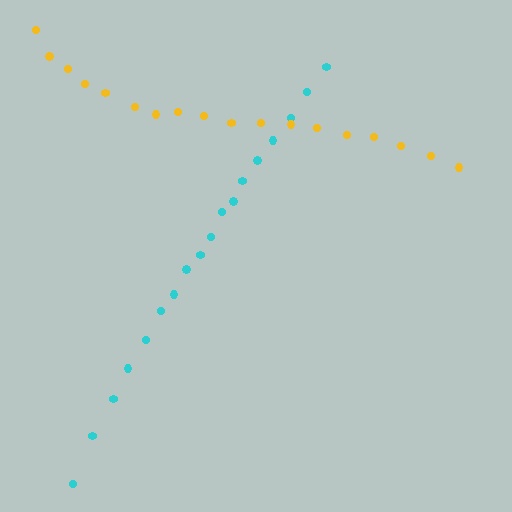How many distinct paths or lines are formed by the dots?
There are 2 distinct paths.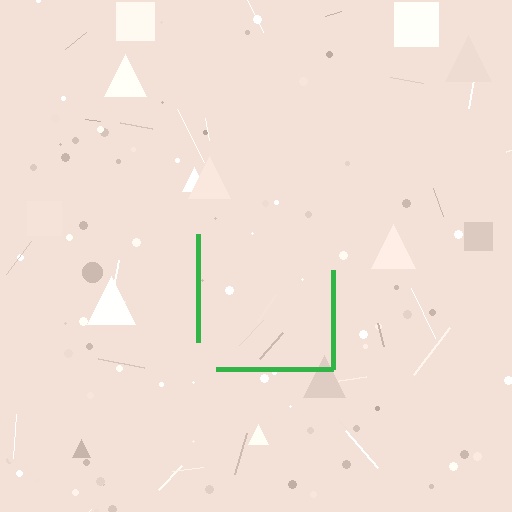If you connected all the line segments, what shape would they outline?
They would outline a square.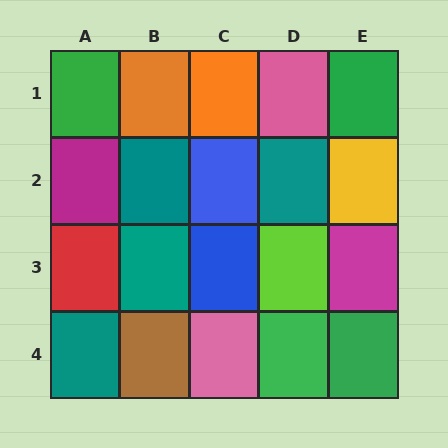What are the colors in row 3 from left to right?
Red, teal, blue, lime, magenta.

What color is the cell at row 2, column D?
Teal.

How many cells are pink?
2 cells are pink.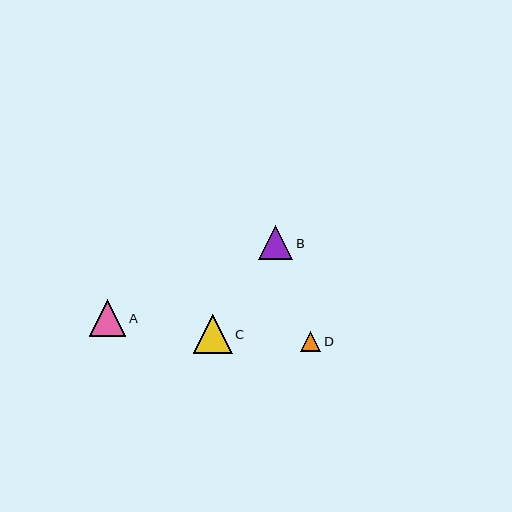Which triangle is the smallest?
Triangle D is the smallest with a size of approximately 20 pixels.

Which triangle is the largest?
Triangle C is the largest with a size of approximately 39 pixels.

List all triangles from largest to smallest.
From largest to smallest: C, A, B, D.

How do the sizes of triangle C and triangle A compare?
Triangle C and triangle A are approximately the same size.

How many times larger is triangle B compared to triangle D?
Triangle B is approximately 1.7 times the size of triangle D.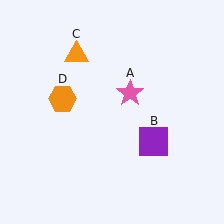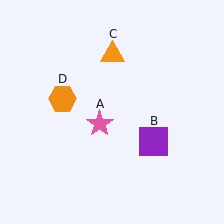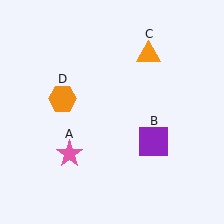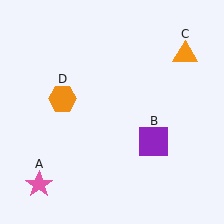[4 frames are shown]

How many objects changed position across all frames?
2 objects changed position: pink star (object A), orange triangle (object C).